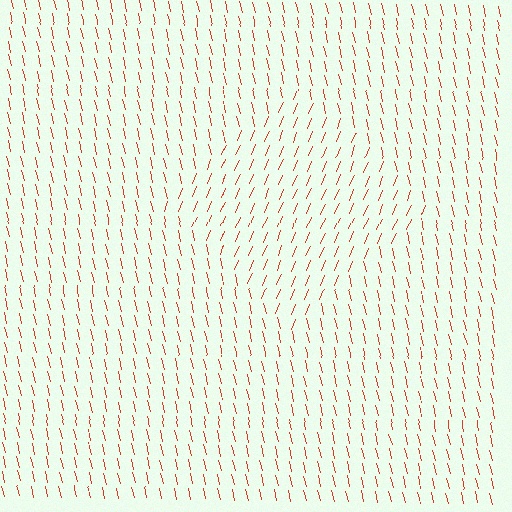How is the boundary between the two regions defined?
The boundary is defined purely by a change in line orientation (approximately 36 degrees difference). All lines are the same color and thickness.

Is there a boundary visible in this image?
Yes, there is a texture boundary formed by a change in line orientation.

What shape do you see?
I see a diamond.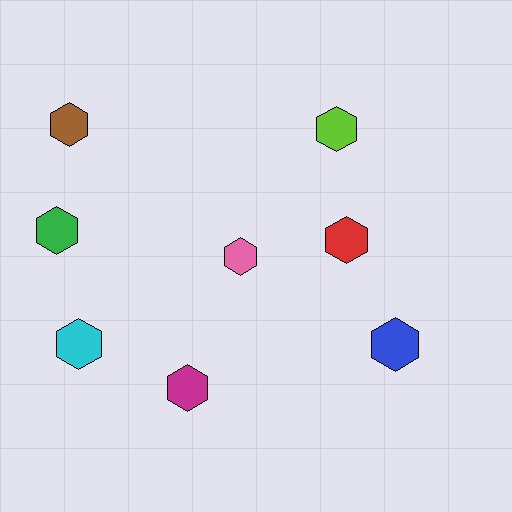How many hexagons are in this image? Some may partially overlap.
There are 8 hexagons.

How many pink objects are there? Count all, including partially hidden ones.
There is 1 pink object.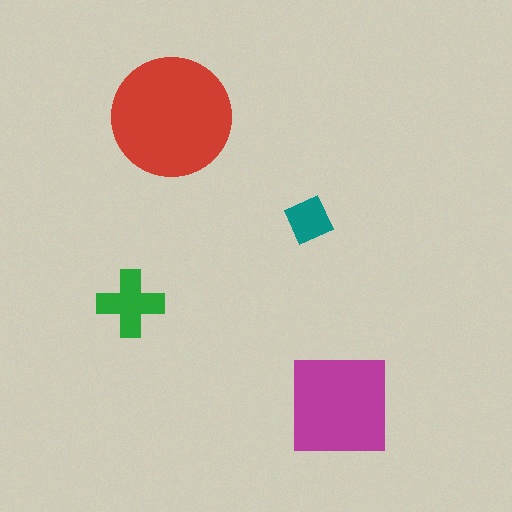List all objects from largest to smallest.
The red circle, the magenta square, the green cross, the teal diamond.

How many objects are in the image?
There are 4 objects in the image.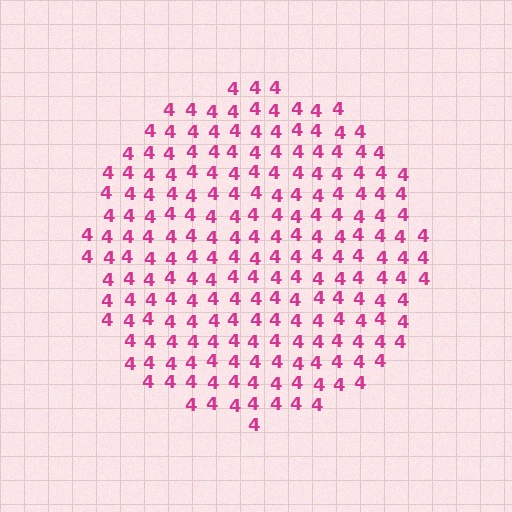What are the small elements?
The small elements are digit 4's.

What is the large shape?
The large shape is a circle.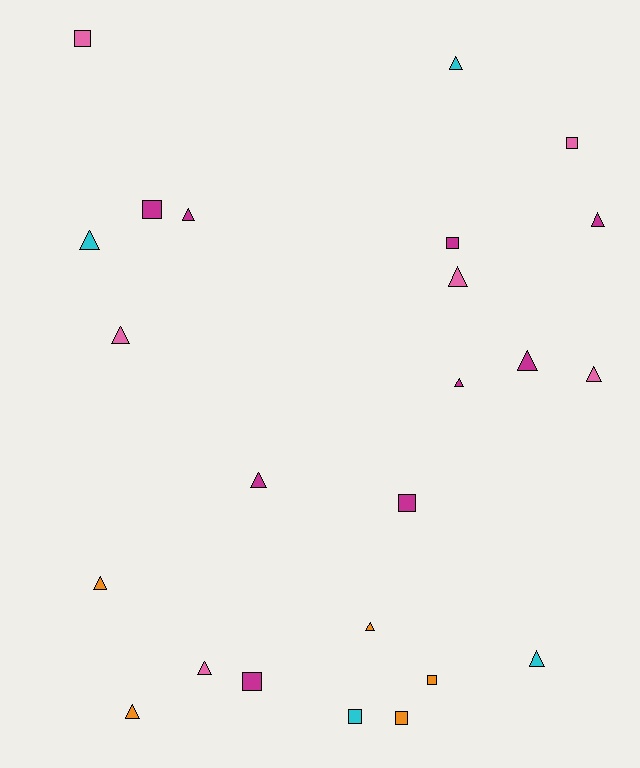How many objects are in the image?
There are 24 objects.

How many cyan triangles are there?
There are 3 cyan triangles.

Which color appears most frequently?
Magenta, with 9 objects.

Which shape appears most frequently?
Triangle, with 15 objects.